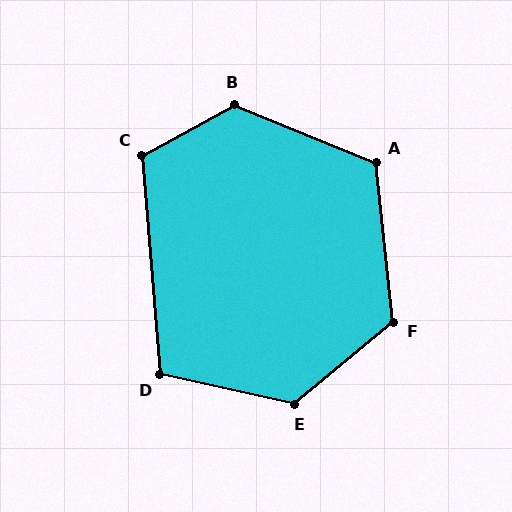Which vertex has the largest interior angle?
B, at approximately 130 degrees.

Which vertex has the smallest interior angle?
D, at approximately 107 degrees.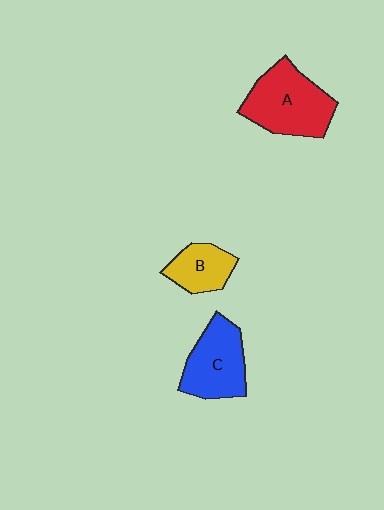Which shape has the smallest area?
Shape B (yellow).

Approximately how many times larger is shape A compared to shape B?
Approximately 1.9 times.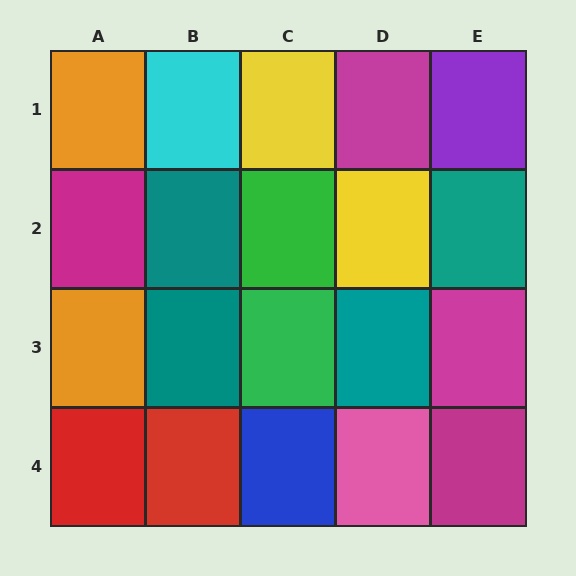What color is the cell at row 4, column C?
Blue.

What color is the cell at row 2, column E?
Teal.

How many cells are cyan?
1 cell is cyan.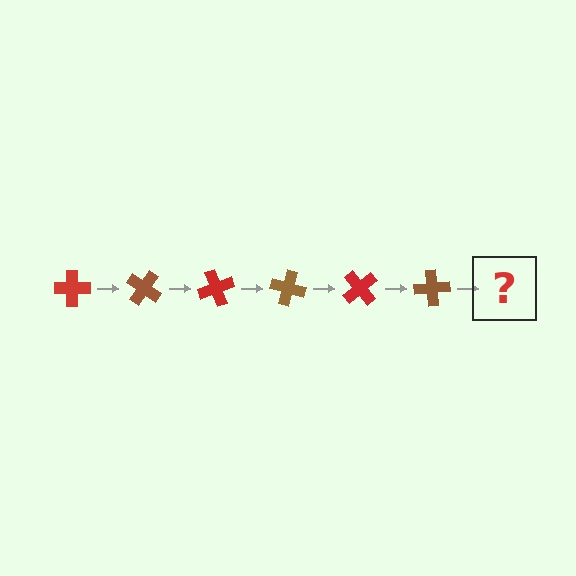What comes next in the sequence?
The next element should be a red cross, rotated 210 degrees from the start.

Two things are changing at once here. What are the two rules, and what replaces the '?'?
The two rules are that it rotates 35 degrees each step and the color cycles through red and brown. The '?' should be a red cross, rotated 210 degrees from the start.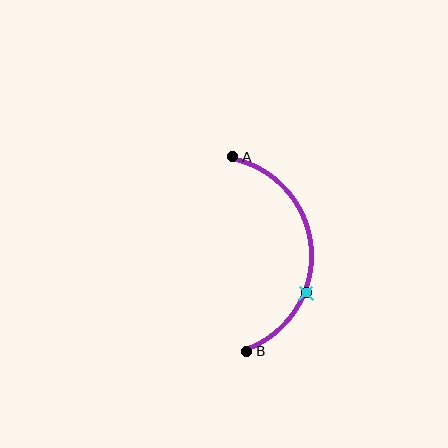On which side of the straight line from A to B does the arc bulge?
The arc bulges to the right of the straight line connecting A and B.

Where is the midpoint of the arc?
The arc midpoint is the point on the curve farthest from the straight line joining A and B. It sits to the right of that line.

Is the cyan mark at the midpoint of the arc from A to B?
No. The cyan mark lies on the arc but is closer to endpoint B. The arc midpoint would be at the point on the curve equidistant along the arc from both A and B.